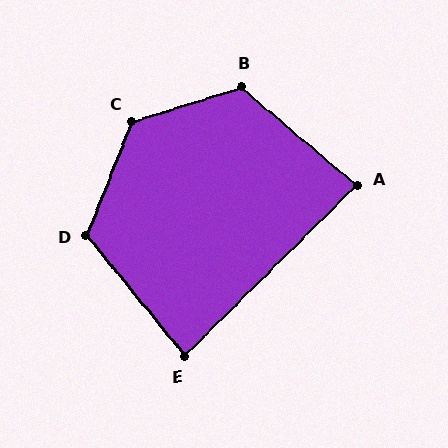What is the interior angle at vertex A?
Approximately 85 degrees (approximately right).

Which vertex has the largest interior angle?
C, at approximately 129 degrees.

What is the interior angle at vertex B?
Approximately 122 degrees (obtuse).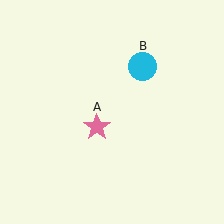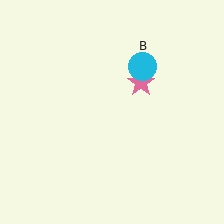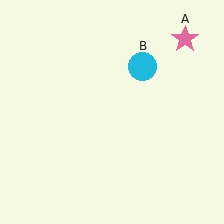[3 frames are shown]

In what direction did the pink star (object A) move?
The pink star (object A) moved up and to the right.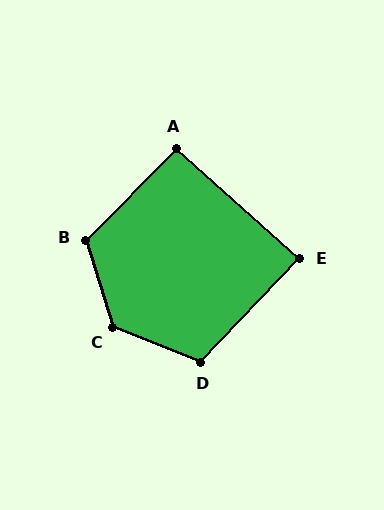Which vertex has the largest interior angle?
C, at approximately 129 degrees.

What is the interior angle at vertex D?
Approximately 112 degrees (obtuse).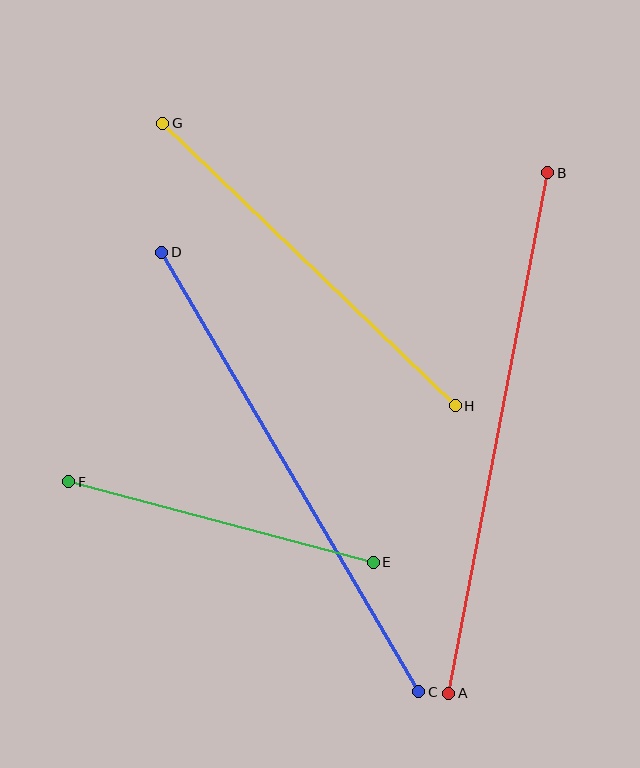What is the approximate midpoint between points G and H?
The midpoint is at approximately (309, 265) pixels.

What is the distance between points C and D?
The distance is approximately 509 pixels.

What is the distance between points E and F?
The distance is approximately 315 pixels.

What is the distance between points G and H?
The distance is approximately 407 pixels.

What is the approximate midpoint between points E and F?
The midpoint is at approximately (221, 522) pixels.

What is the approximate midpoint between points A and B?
The midpoint is at approximately (498, 433) pixels.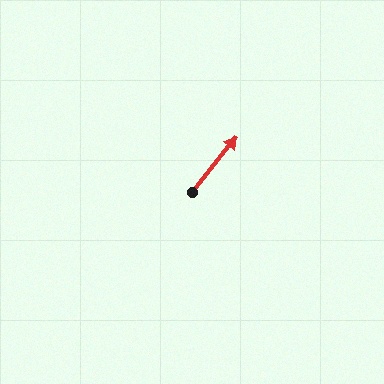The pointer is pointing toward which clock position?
Roughly 1 o'clock.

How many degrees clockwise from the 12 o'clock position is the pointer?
Approximately 39 degrees.